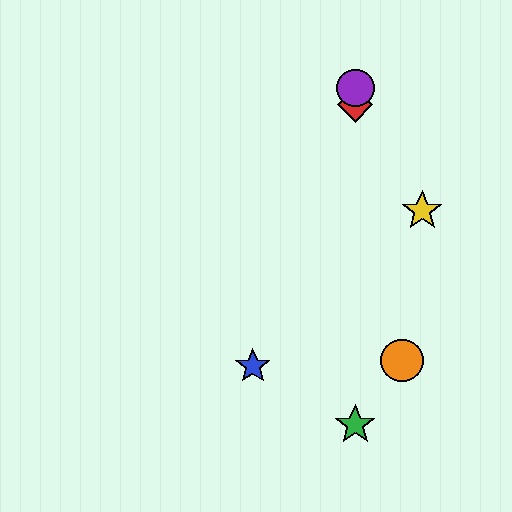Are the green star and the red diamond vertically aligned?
Yes, both are at x≈355.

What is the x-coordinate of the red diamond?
The red diamond is at x≈355.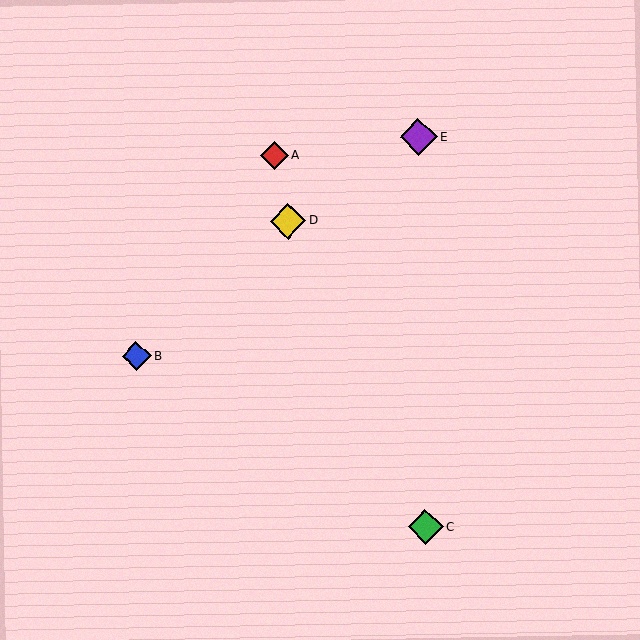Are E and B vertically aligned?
No, E is at x≈419 and B is at x≈136.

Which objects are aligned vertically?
Objects C, E are aligned vertically.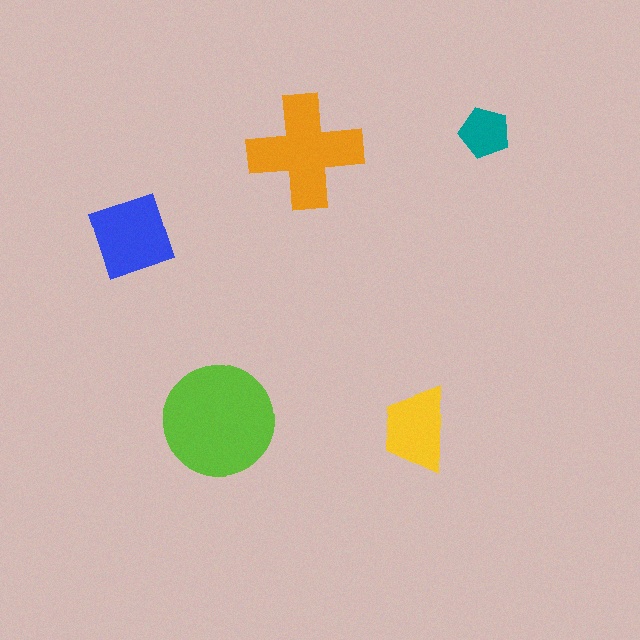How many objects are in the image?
There are 5 objects in the image.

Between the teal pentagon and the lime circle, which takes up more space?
The lime circle.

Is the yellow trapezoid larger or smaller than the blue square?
Smaller.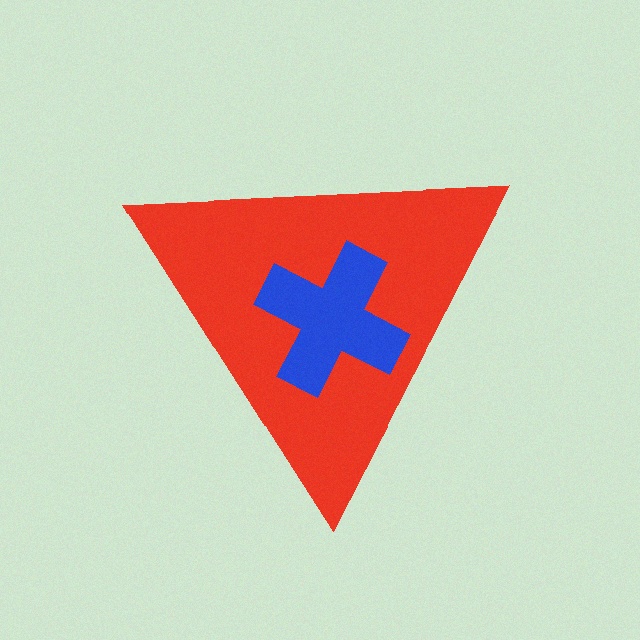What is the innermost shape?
The blue cross.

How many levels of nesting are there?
2.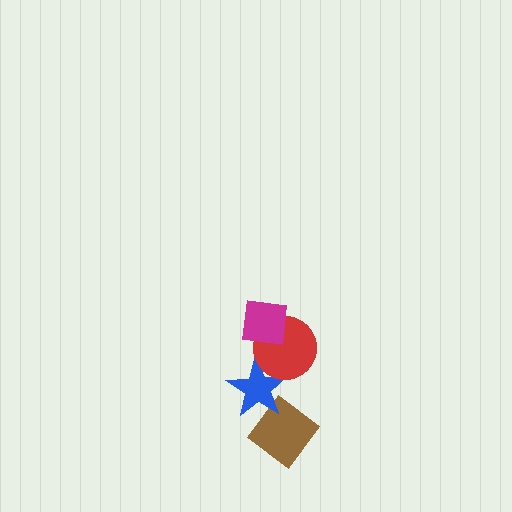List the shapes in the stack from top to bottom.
From top to bottom: the magenta square, the red circle, the blue star, the brown diamond.